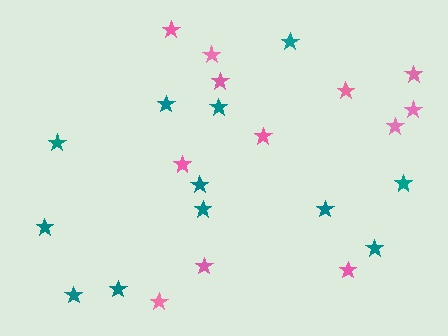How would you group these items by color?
There are 2 groups: one group of teal stars (12) and one group of pink stars (12).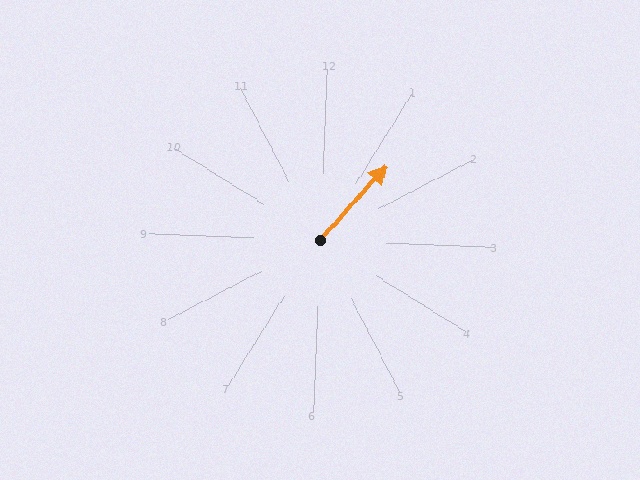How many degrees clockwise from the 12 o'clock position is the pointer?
Approximately 40 degrees.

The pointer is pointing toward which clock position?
Roughly 1 o'clock.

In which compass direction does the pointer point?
Northeast.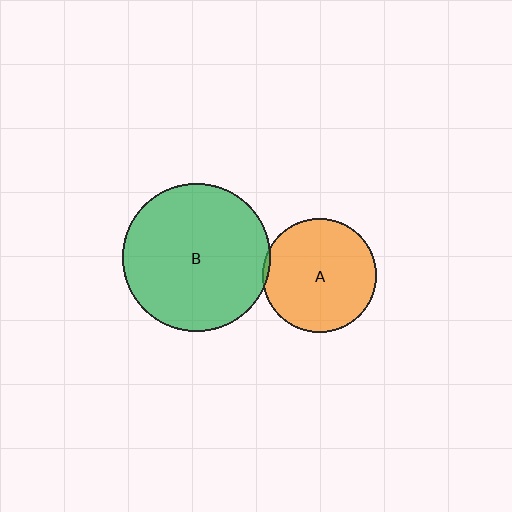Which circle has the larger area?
Circle B (green).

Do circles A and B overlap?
Yes.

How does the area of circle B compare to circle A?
Approximately 1.7 times.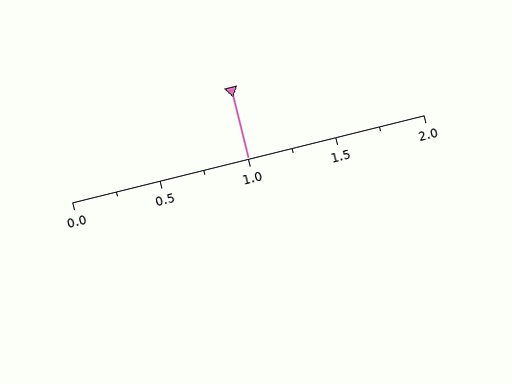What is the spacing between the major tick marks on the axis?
The major ticks are spaced 0.5 apart.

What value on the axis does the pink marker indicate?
The marker indicates approximately 1.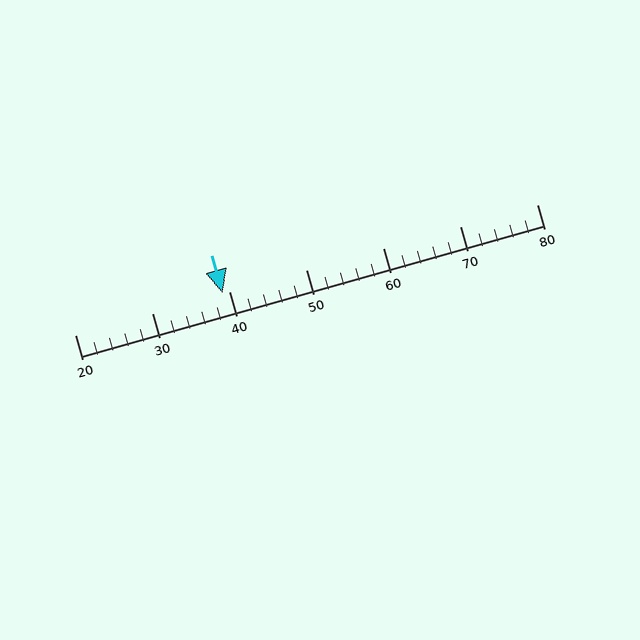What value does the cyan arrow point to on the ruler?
The cyan arrow points to approximately 39.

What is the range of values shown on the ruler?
The ruler shows values from 20 to 80.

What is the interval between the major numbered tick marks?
The major tick marks are spaced 10 units apart.